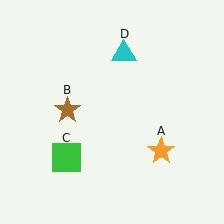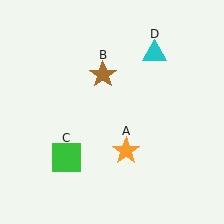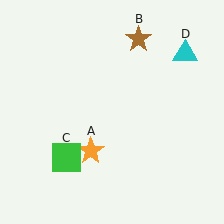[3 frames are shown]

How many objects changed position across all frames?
3 objects changed position: orange star (object A), brown star (object B), cyan triangle (object D).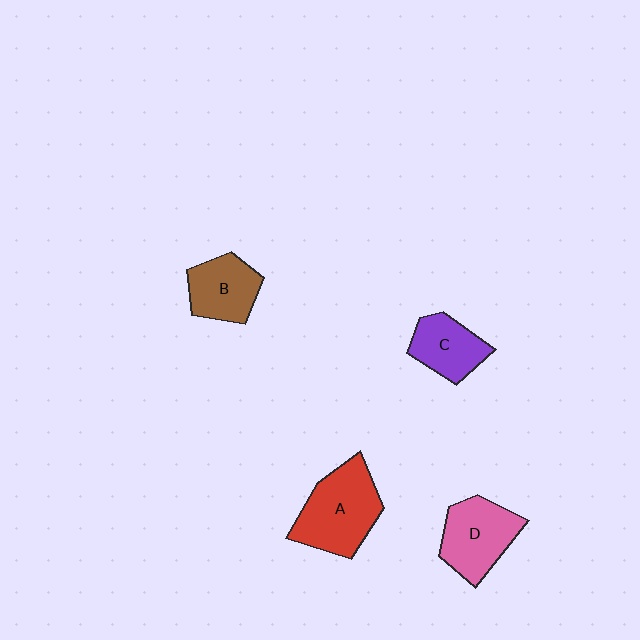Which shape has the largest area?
Shape A (red).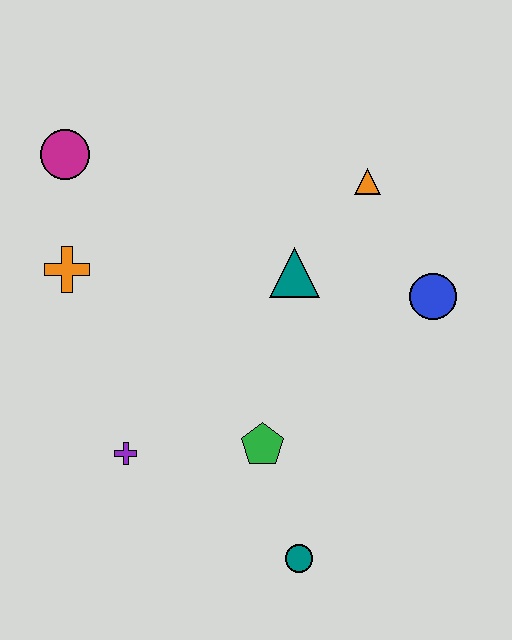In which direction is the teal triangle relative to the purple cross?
The teal triangle is above the purple cross.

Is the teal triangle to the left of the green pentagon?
No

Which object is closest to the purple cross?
The green pentagon is closest to the purple cross.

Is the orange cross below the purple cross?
No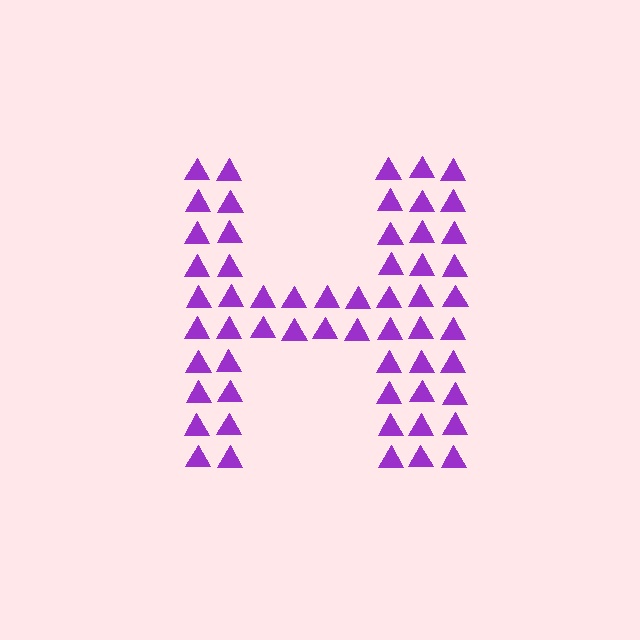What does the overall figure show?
The overall figure shows the letter H.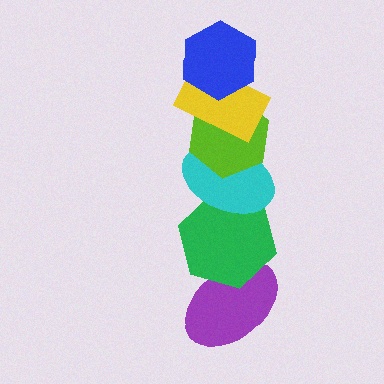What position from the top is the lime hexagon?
The lime hexagon is 3rd from the top.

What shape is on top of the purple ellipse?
The green hexagon is on top of the purple ellipse.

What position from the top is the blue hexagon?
The blue hexagon is 1st from the top.